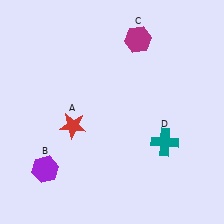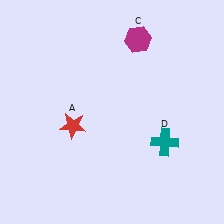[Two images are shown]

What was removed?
The purple hexagon (B) was removed in Image 2.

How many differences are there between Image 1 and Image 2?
There is 1 difference between the two images.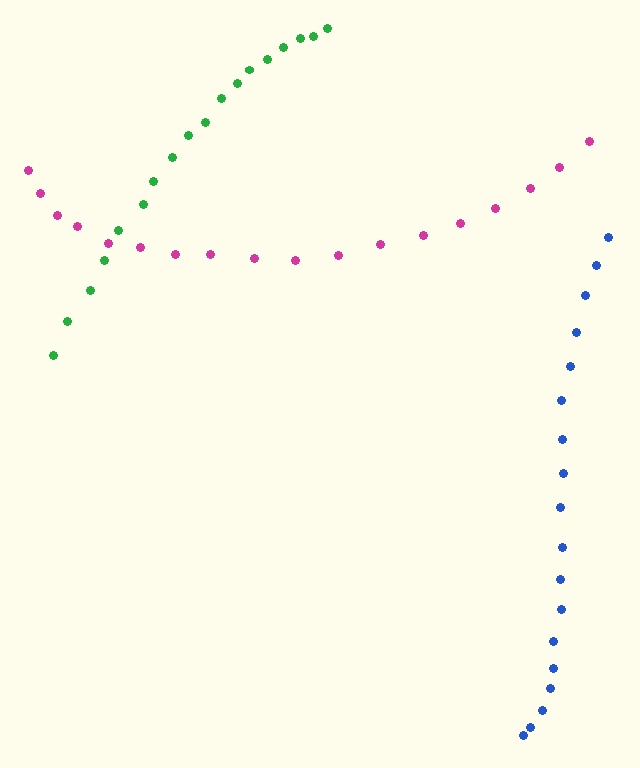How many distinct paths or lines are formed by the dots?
There are 3 distinct paths.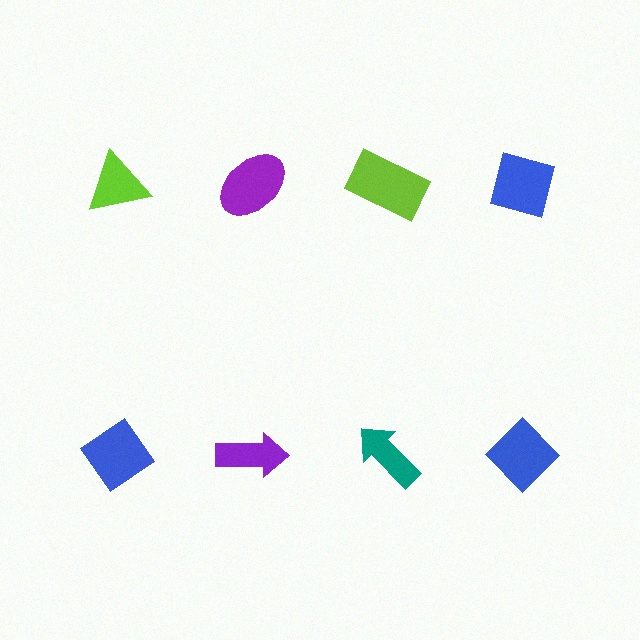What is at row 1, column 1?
A lime triangle.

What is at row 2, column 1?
A blue diamond.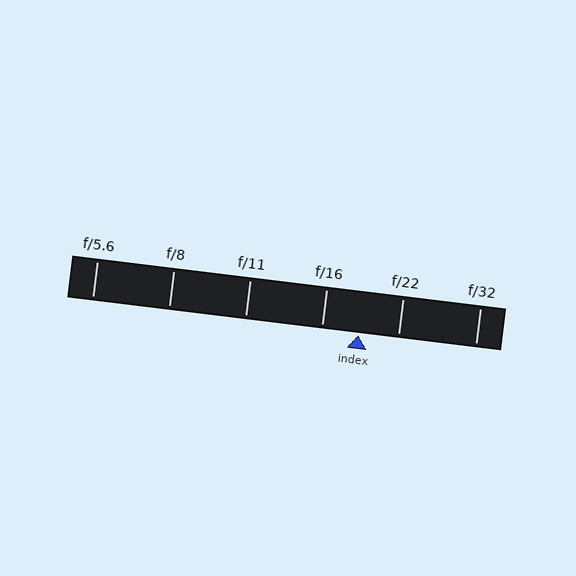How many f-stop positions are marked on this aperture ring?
There are 6 f-stop positions marked.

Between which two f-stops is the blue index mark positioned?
The index mark is between f/16 and f/22.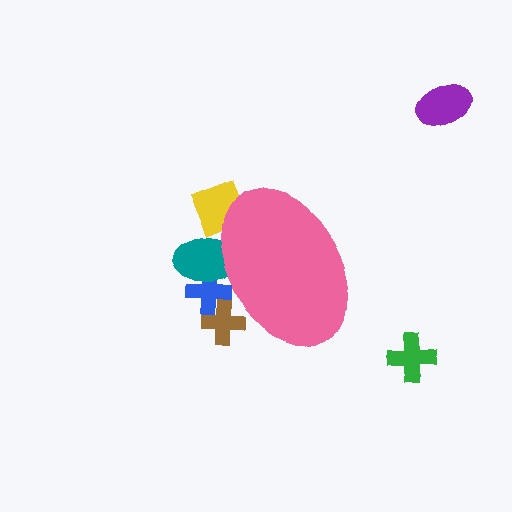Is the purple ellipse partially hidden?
No, the purple ellipse is fully visible.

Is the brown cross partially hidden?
Yes, the brown cross is partially hidden behind the pink ellipse.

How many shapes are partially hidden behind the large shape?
4 shapes are partially hidden.